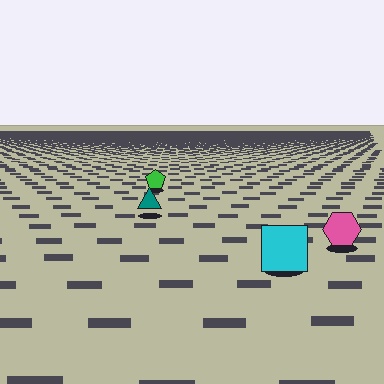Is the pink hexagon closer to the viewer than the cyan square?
No. The cyan square is closer — you can tell from the texture gradient: the ground texture is coarser near it.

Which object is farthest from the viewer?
The green pentagon is farthest from the viewer. It appears smaller and the ground texture around it is denser.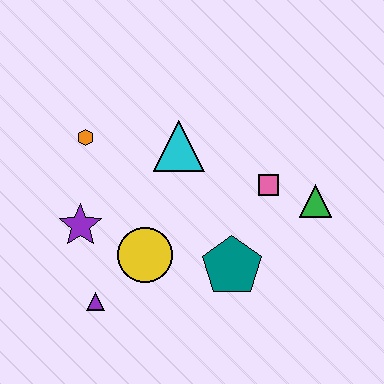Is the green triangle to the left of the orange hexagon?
No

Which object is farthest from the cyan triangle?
The purple triangle is farthest from the cyan triangle.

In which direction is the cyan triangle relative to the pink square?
The cyan triangle is to the left of the pink square.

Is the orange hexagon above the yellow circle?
Yes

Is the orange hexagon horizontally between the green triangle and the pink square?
No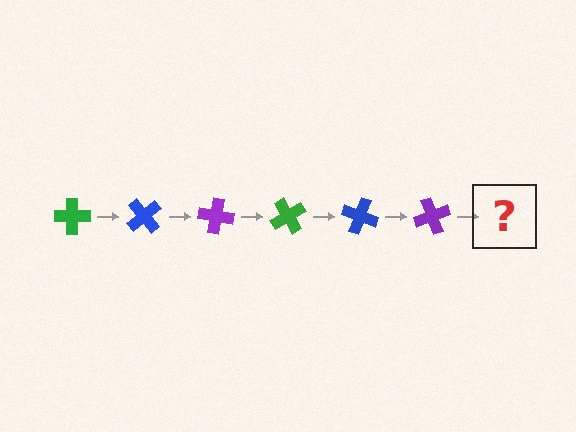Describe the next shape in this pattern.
It should be a green cross, rotated 300 degrees from the start.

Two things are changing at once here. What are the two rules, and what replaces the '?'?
The two rules are that it rotates 50 degrees each step and the color cycles through green, blue, and purple. The '?' should be a green cross, rotated 300 degrees from the start.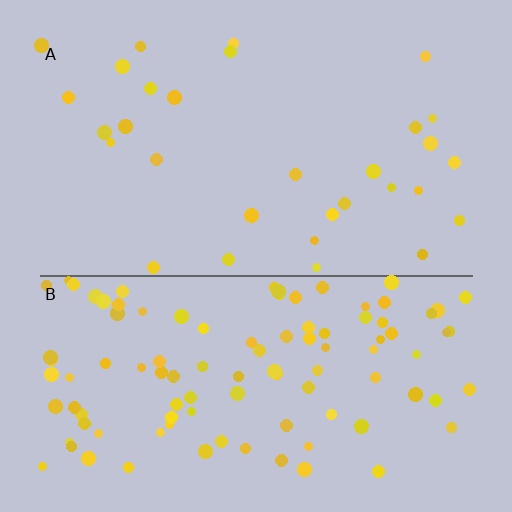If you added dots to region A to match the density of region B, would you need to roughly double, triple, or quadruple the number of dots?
Approximately triple.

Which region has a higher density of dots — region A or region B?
B (the bottom).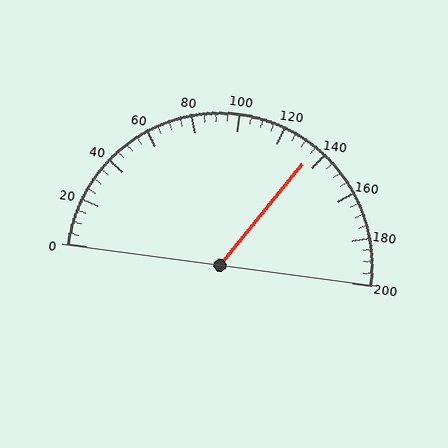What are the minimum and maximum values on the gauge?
The gauge ranges from 0 to 200.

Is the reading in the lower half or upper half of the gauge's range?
The reading is in the upper half of the range (0 to 200).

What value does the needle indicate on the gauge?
The needle indicates approximately 135.